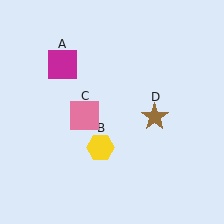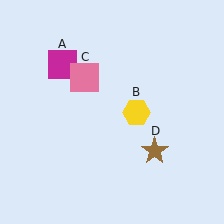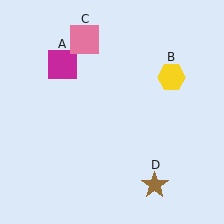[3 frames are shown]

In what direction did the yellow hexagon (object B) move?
The yellow hexagon (object B) moved up and to the right.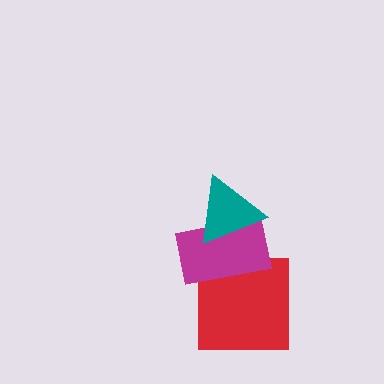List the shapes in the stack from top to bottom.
From top to bottom: the teal triangle, the magenta rectangle, the red square.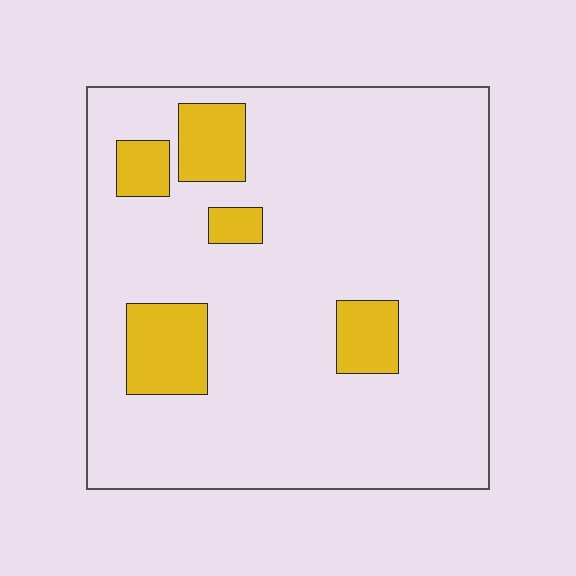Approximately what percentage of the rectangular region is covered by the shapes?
Approximately 15%.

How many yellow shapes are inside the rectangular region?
5.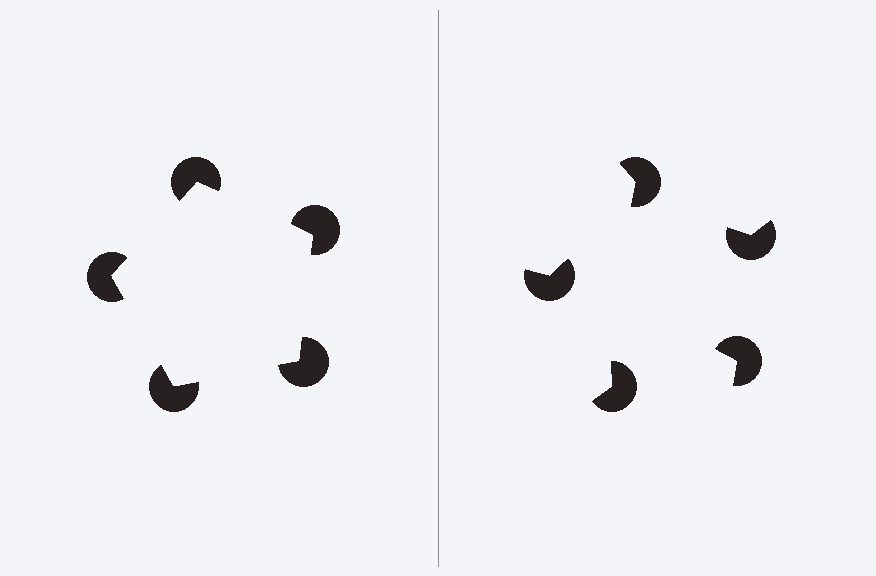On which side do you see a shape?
An illusory pentagon appears on the left side. On the right side the wedge cuts are rotated, so no coherent shape forms.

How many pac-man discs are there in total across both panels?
10 — 5 on each side.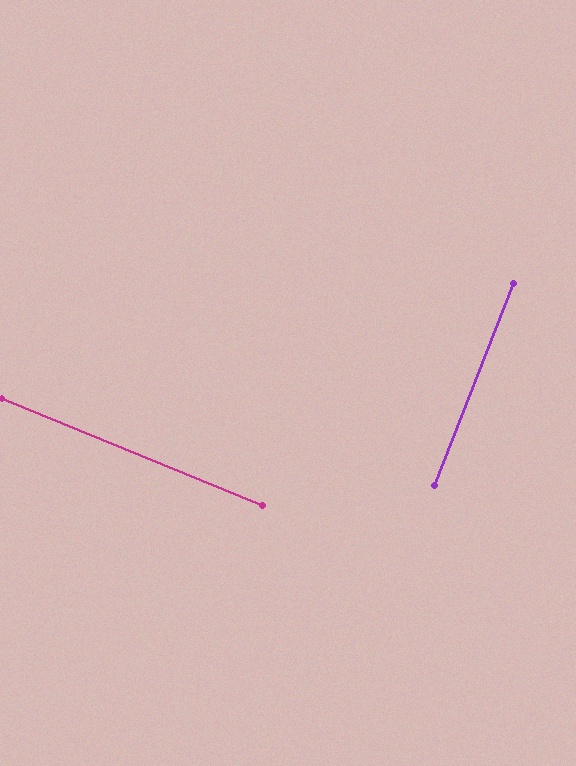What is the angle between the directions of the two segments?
Approximately 89 degrees.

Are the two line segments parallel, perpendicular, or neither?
Perpendicular — they meet at approximately 89°.